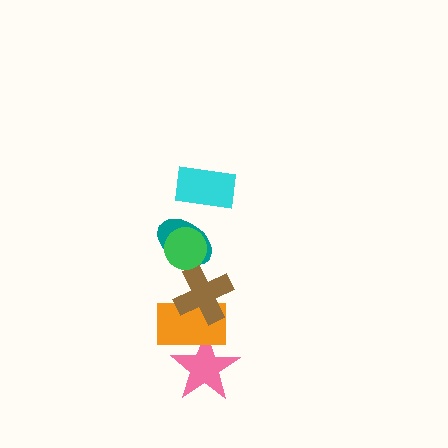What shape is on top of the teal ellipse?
The green circle is on top of the teal ellipse.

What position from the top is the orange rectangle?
The orange rectangle is 5th from the top.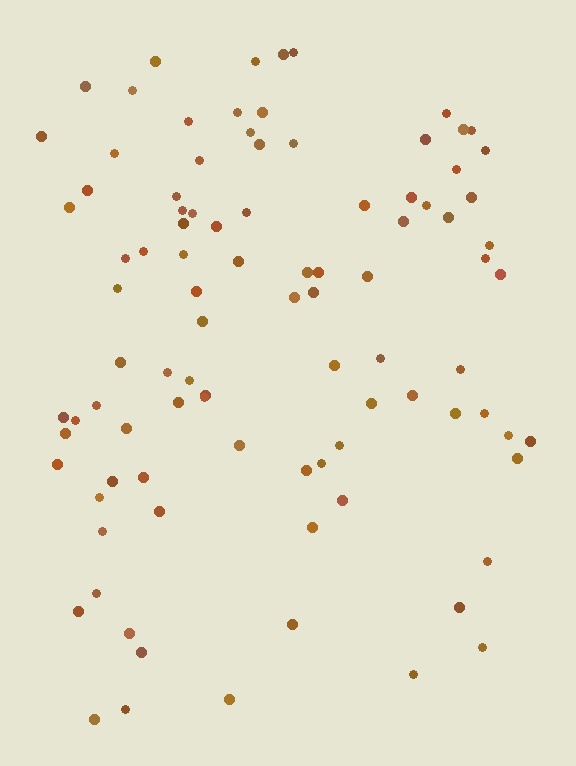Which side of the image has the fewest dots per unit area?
The bottom.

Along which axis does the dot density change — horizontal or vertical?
Vertical.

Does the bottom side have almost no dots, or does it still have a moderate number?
Still a moderate number, just noticeably fewer than the top.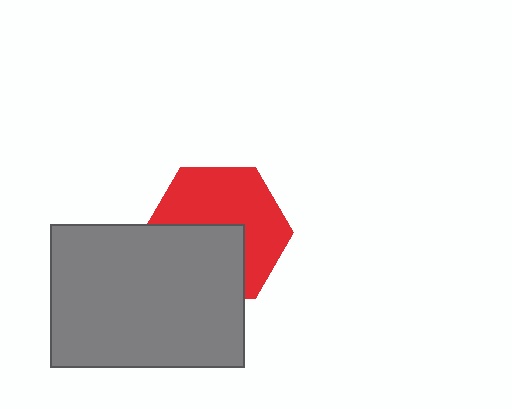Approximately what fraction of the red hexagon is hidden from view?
Roughly 44% of the red hexagon is hidden behind the gray rectangle.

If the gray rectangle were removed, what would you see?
You would see the complete red hexagon.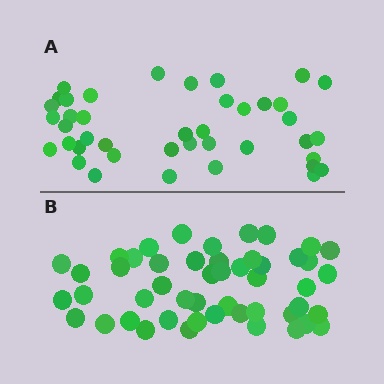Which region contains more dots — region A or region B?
Region B (the bottom region) has more dots.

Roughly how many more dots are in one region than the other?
Region B has roughly 8 or so more dots than region A.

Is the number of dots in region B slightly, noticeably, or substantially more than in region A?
Region B has only slightly more — the two regions are fairly close. The ratio is roughly 1.2 to 1.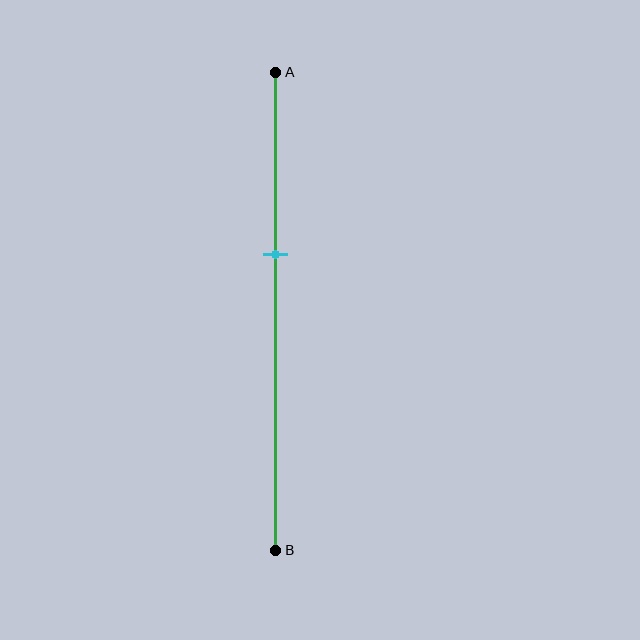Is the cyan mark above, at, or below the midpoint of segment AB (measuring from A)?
The cyan mark is above the midpoint of segment AB.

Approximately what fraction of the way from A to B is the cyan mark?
The cyan mark is approximately 40% of the way from A to B.